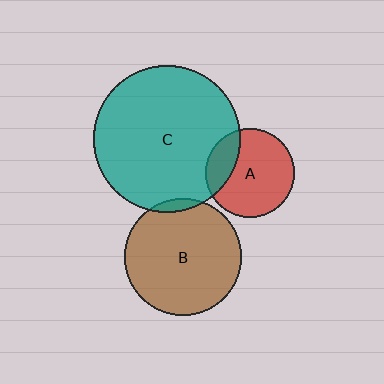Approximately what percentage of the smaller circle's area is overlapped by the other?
Approximately 5%.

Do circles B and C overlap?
Yes.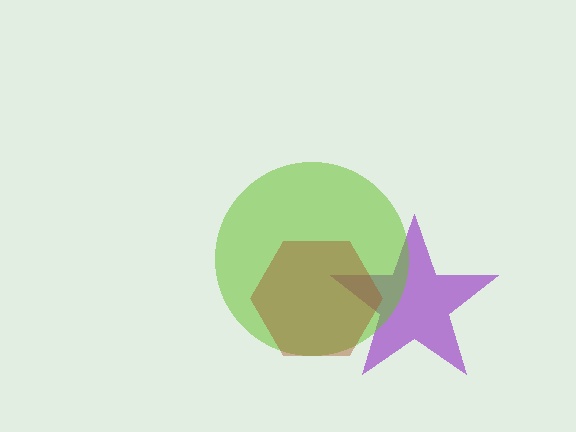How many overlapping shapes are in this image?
There are 3 overlapping shapes in the image.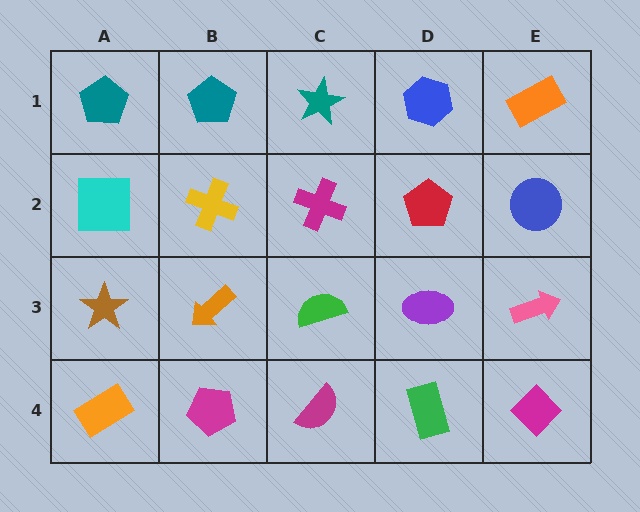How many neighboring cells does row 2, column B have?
4.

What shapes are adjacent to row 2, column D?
A blue hexagon (row 1, column D), a purple ellipse (row 3, column D), a magenta cross (row 2, column C), a blue circle (row 2, column E).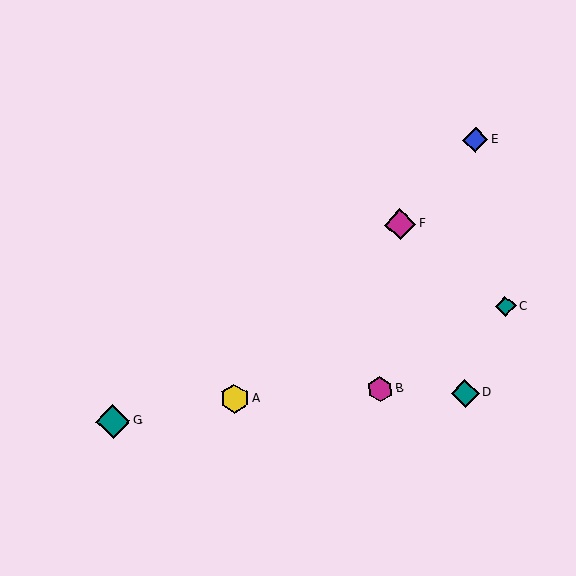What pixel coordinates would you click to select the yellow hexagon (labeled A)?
Click at (234, 398) to select the yellow hexagon A.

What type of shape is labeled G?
Shape G is a teal diamond.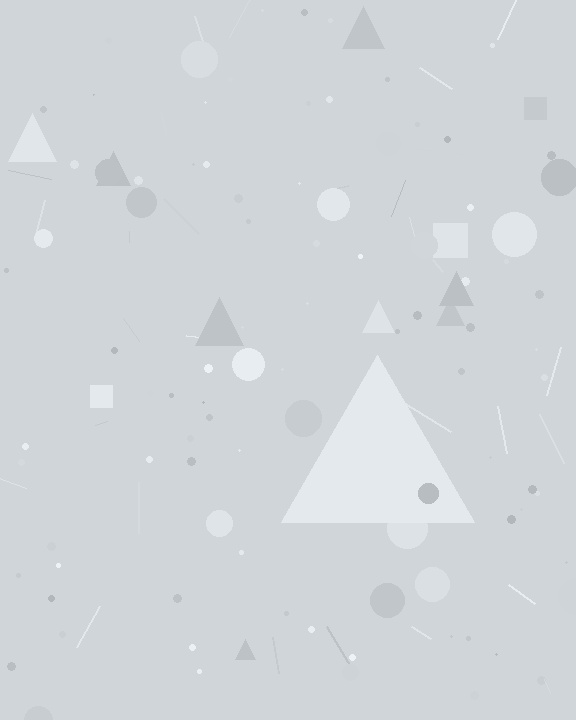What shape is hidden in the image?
A triangle is hidden in the image.